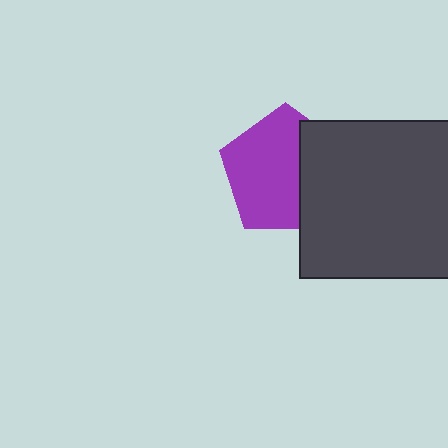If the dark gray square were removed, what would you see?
You would see the complete purple pentagon.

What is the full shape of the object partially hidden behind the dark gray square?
The partially hidden object is a purple pentagon.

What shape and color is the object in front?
The object in front is a dark gray square.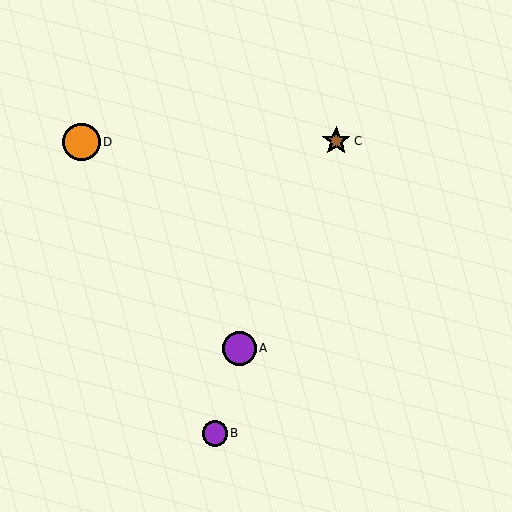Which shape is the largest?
The orange circle (labeled D) is the largest.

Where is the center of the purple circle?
The center of the purple circle is at (239, 348).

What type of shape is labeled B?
Shape B is a purple circle.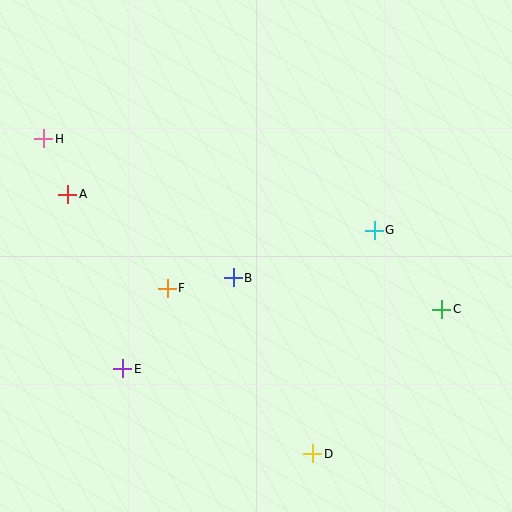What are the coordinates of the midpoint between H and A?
The midpoint between H and A is at (56, 167).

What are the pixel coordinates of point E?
Point E is at (123, 369).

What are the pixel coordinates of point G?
Point G is at (374, 230).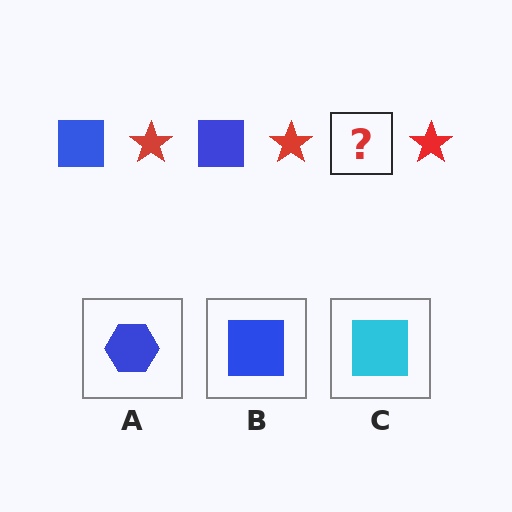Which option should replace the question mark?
Option B.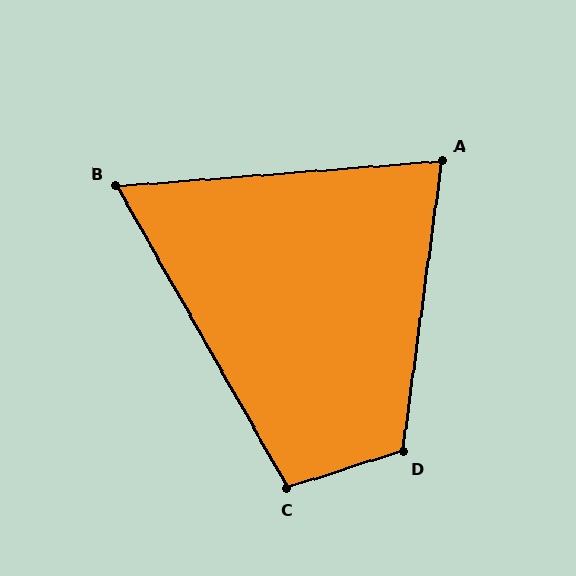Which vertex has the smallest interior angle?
B, at approximately 65 degrees.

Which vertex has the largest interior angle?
D, at approximately 115 degrees.